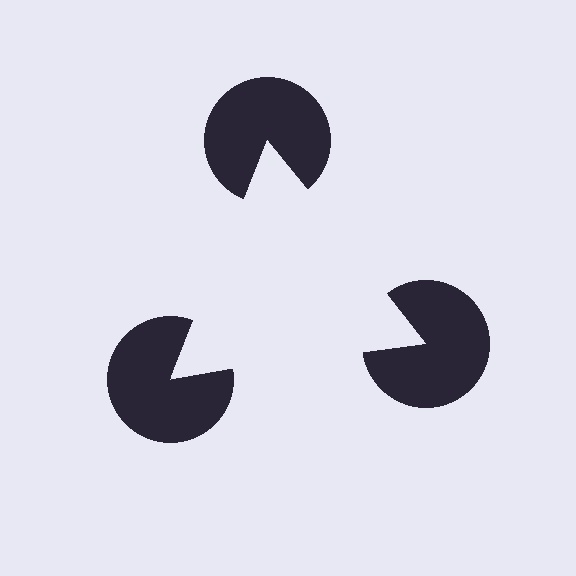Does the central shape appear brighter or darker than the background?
It typically appears slightly brighter than the background, even though no actual brightness change is drawn.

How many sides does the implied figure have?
3 sides.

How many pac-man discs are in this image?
There are 3 — one at each vertex of the illusory triangle.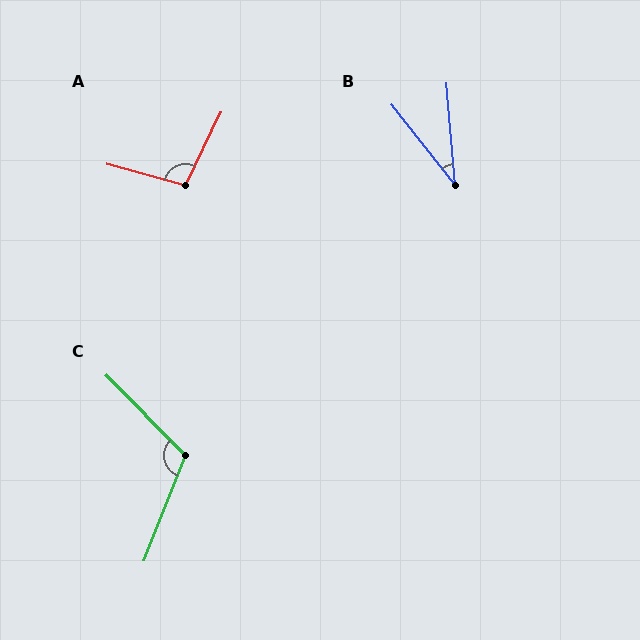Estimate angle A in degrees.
Approximately 100 degrees.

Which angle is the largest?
C, at approximately 114 degrees.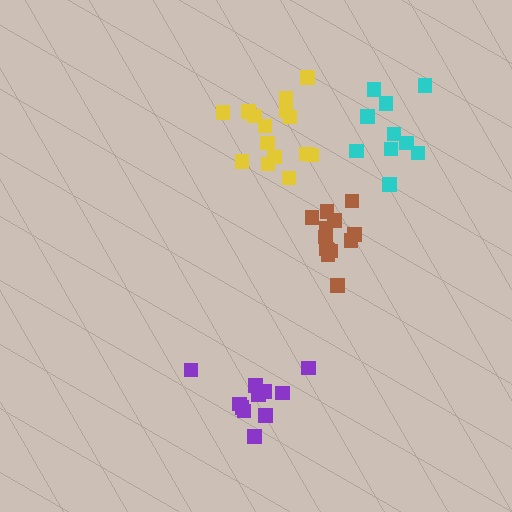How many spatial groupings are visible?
There are 4 spatial groupings.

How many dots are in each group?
Group 1: 11 dots, Group 2: 13 dots, Group 3: 15 dots, Group 4: 10 dots (49 total).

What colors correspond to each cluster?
The clusters are colored: purple, brown, yellow, cyan.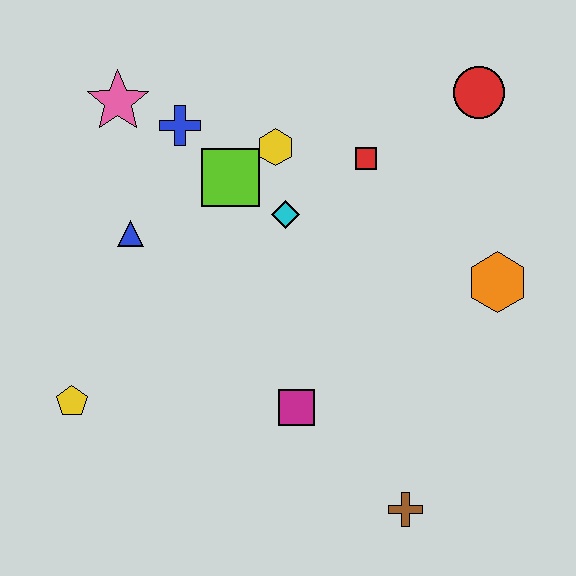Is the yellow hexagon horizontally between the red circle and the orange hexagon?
No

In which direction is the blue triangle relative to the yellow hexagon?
The blue triangle is to the left of the yellow hexagon.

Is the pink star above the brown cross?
Yes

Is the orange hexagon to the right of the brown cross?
Yes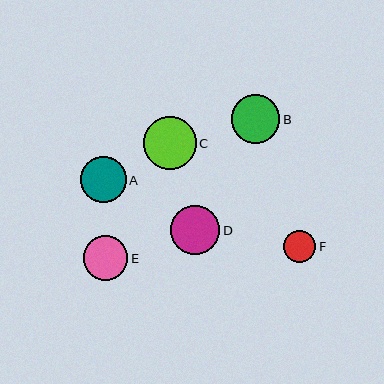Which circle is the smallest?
Circle F is the smallest with a size of approximately 32 pixels.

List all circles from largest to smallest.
From largest to smallest: C, D, B, A, E, F.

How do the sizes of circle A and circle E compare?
Circle A and circle E are approximately the same size.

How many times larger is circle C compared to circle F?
Circle C is approximately 1.6 times the size of circle F.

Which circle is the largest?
Circle C is the largest with a size of approximately 53 pixels.